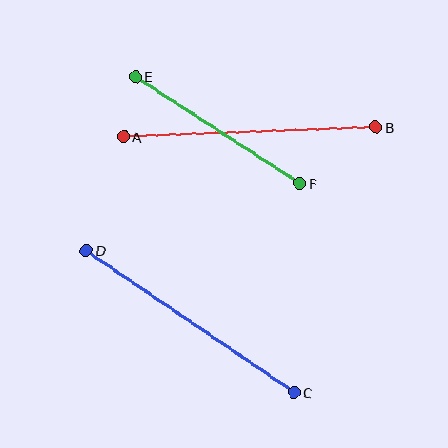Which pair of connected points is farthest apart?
Points A and B are farthest apart.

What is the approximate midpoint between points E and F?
The midpoint is at approximately (218, 130) pixels.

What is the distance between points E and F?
The distance is approximately 196 pixels.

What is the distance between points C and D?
The distance is approximately 252 pixels.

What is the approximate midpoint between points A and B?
The midpoint is at approximately (250, 132) pixels.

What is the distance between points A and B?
The distance is approximately 252 pixels.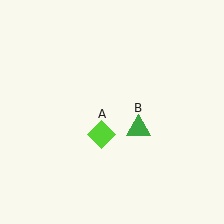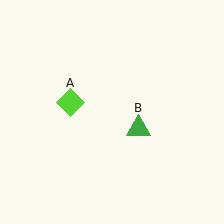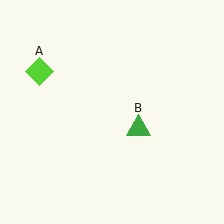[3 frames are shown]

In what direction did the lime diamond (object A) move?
The lime diamond (object A) moved up and to the left.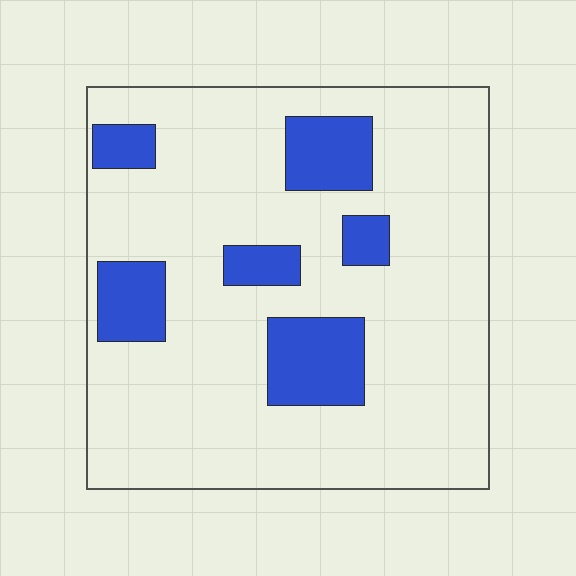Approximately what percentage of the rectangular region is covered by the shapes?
Approximately 20%.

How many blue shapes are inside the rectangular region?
6.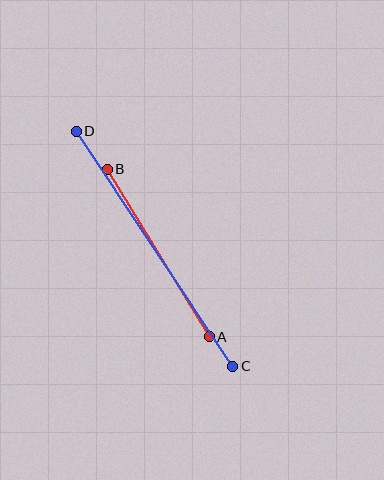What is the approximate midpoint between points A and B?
The midpoint is at approximately (158, 253) pixels.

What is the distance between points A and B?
The distance is approximately 196 pixels.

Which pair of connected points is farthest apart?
Points C and D are farthest apart.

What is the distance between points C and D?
The distance is approximately 283 pixels.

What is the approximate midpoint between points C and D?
The midpoint is at approximately (155, 249) pixels.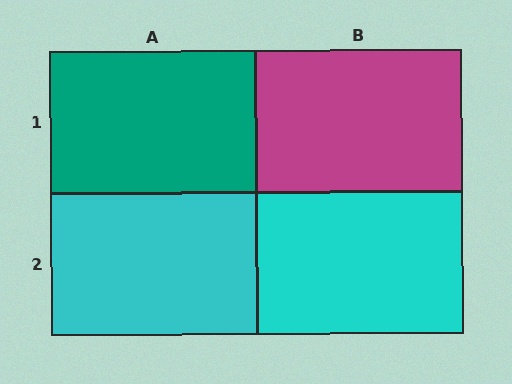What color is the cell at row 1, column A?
Teal.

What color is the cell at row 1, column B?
Magenta.